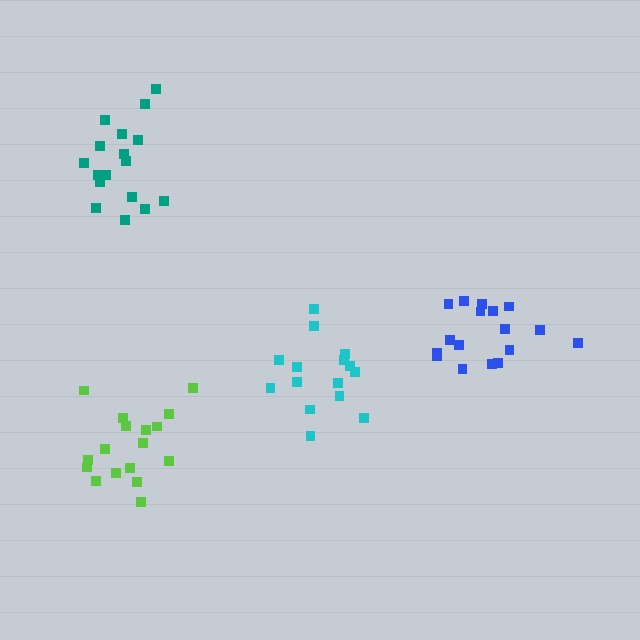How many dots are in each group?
Group 1: 17 dots, Group 2: 17 dots, Group 3: 15 dots, Group 4: 17 dots (66 total).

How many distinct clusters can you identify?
There are 4 distinct clusters.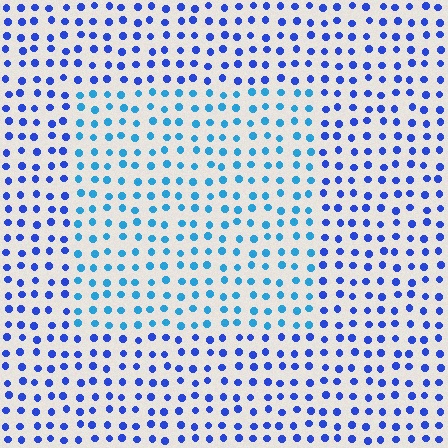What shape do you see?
I see a rectangle.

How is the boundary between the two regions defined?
The boundary is defined purely by a slight shift in hue (about 32 degrees). Spacing, size, and orientation are identical on both sides.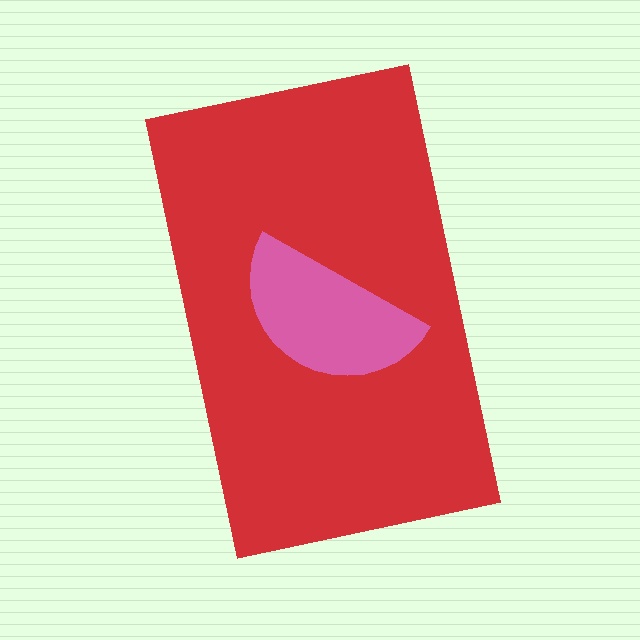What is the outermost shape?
The red rectangle.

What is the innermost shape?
The pink semicircle.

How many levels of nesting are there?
2.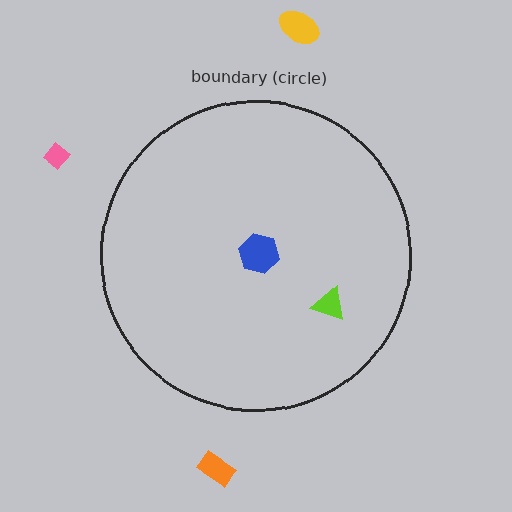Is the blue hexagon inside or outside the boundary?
Inside.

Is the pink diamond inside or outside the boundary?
Outside.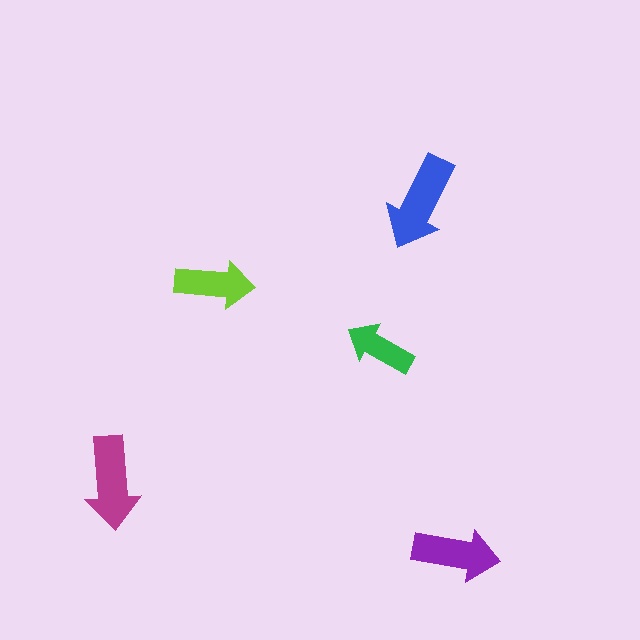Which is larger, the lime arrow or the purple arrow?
The purple one.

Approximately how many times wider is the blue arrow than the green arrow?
About 1.5 times wider.